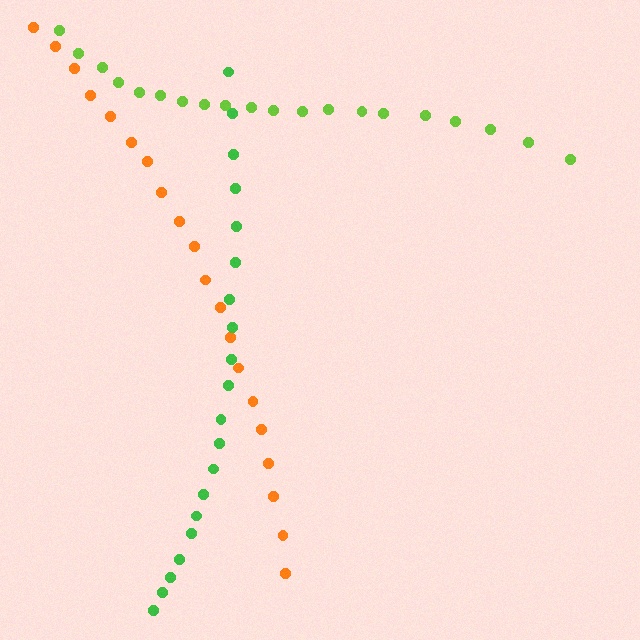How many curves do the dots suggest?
There are 3 distinct paths.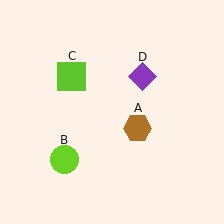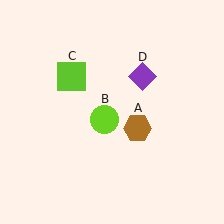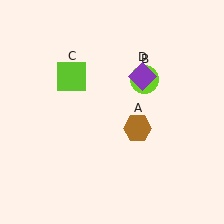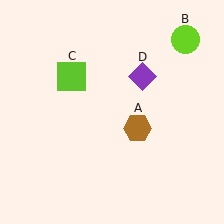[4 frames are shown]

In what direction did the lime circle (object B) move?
The lime circle (object B) moved up and to the right.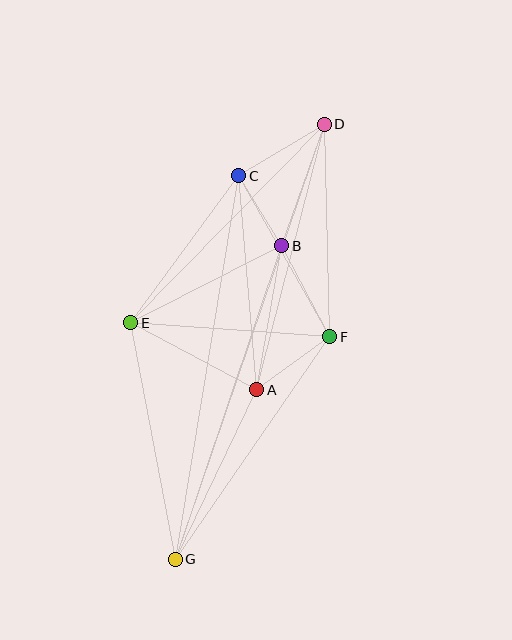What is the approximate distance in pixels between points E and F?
The distance between E and F is approximately 199 pixels.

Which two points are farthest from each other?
Points D and G are farthest from each other.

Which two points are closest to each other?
Points B and C are closest to each other.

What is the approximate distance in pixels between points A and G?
The distance between A and G is approximately 188 pixels.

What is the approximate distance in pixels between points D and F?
The distance between D and F is approximately 213 pixels.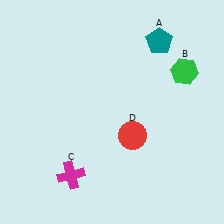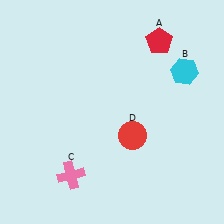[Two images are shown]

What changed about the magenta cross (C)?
In Image 1, C is magenta. In Image 2, it changed to pink.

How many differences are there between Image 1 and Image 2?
There are 3 differences between the two images.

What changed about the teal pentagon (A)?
In Image 1, A is teal. In Image 2, it changed to red.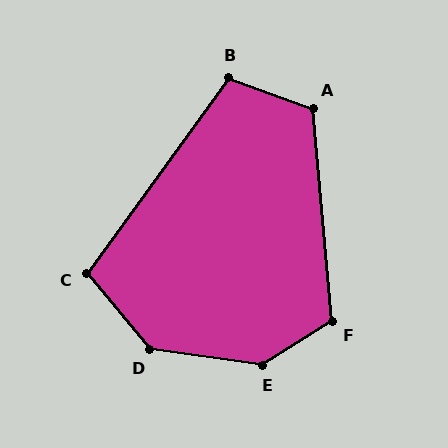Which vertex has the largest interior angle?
E, at approximately 141 degrees.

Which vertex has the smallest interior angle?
C, at approximately 104 degrees.